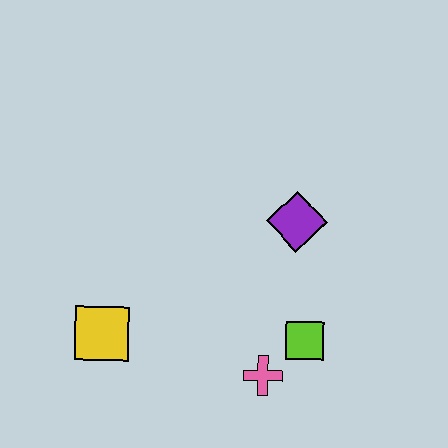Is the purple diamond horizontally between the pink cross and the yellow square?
No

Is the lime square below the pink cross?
No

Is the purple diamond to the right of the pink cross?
Yes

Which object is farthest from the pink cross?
The yellow square is farthest from the pink cross.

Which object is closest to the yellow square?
The pink cross is closest to the yellow square.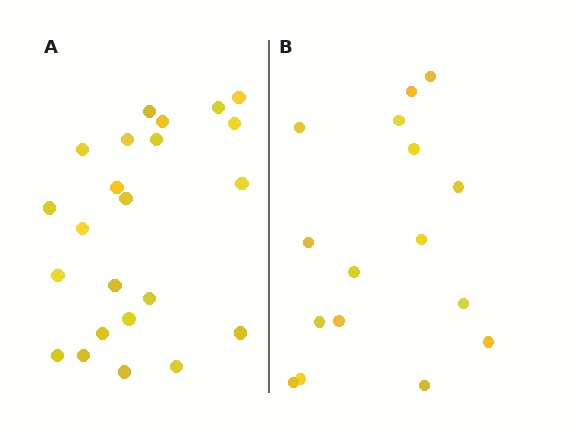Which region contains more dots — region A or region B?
Region A (the left region) has more dots.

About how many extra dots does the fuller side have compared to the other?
Region A has roughly 8 or so more dots than region B.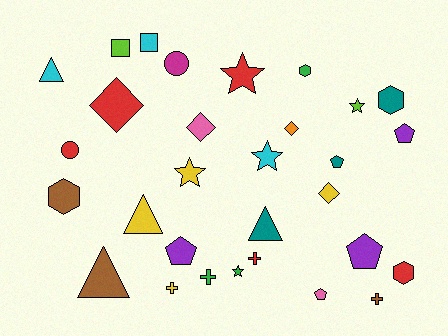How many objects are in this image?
There are 30 objects.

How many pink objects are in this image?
There are 2 pink objects.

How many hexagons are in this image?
There are 4 hexagons.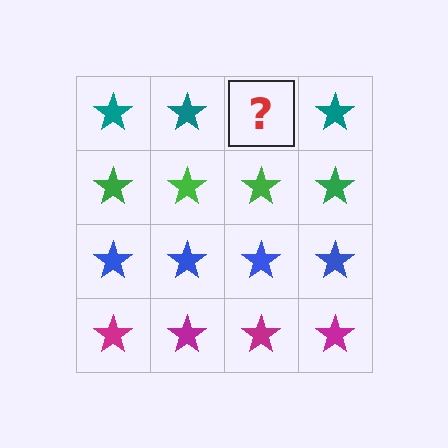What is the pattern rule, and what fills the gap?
The rule is that each row has a consistent color. The gap should be filled with a teal star.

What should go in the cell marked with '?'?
The missing cell should contain a teal star.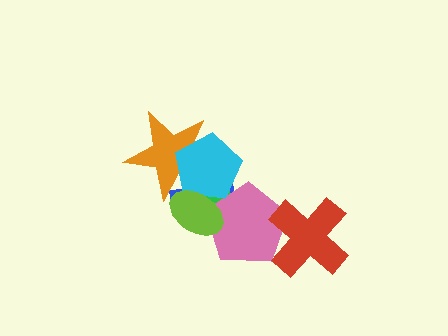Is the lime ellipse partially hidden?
No, no other shape covers it.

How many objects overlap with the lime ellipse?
5 objects overlap with the lime ellipse.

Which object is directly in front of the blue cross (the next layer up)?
The green triangle is directly in front of the blue cross.